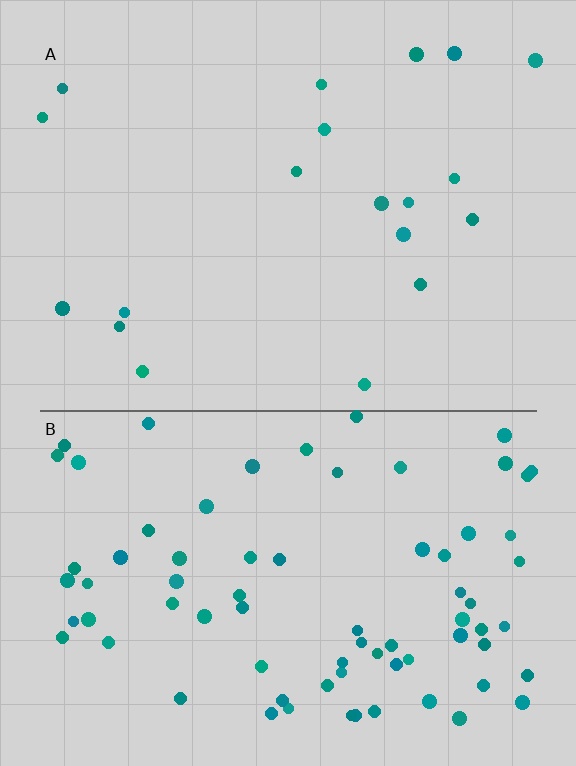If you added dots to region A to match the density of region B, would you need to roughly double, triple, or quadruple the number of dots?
Approximately quadruple.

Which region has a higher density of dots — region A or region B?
B (the bottom).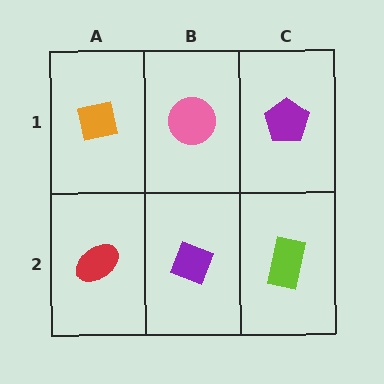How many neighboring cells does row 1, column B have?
3.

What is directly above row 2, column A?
An orange square.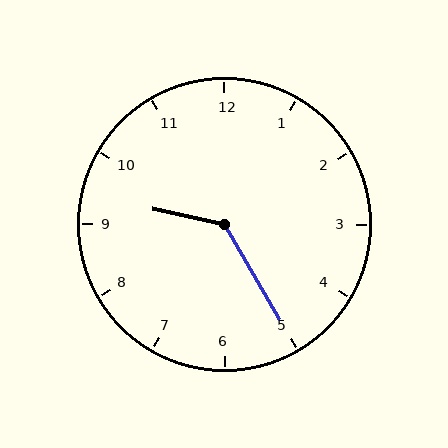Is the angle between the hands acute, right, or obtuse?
It is obtuse.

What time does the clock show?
9:25.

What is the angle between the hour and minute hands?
Approximately 132 degrees.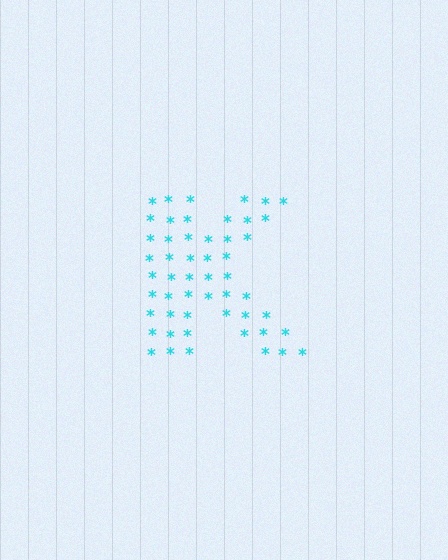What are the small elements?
The small elements are asterisks.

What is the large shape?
The large shape is the letter K.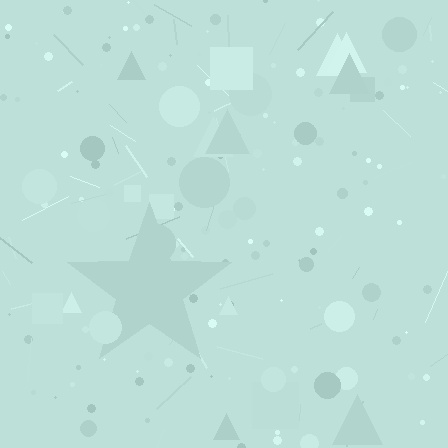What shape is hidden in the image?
A star is hidden in the image.